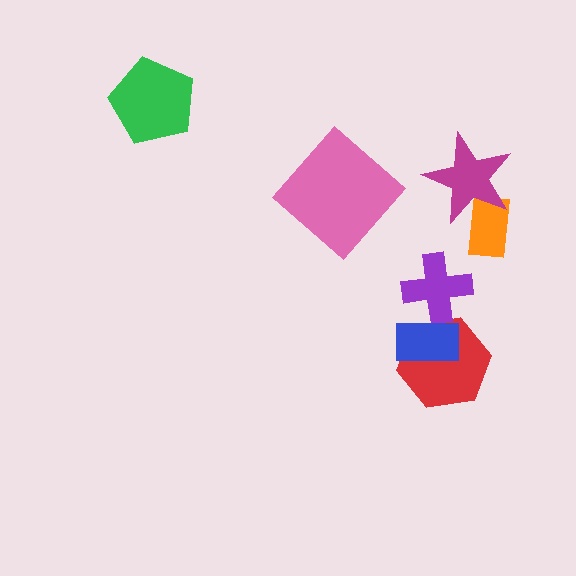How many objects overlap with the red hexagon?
2 objects overlap with the red hexagon.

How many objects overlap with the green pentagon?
0 objects overlap with the green pentagon.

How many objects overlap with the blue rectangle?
2 objects overlap with the blue rectangle.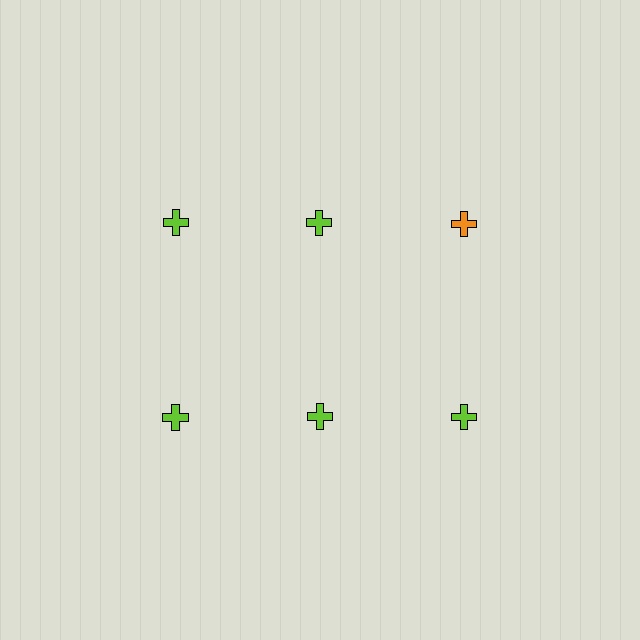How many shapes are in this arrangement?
There are 6 shapes arranged in a grid pattern.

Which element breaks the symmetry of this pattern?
The orange cross in the top row, center column breaks the symmetry. All other shapes are lime crosses.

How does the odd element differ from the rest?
It has a different color: orange instead of lime.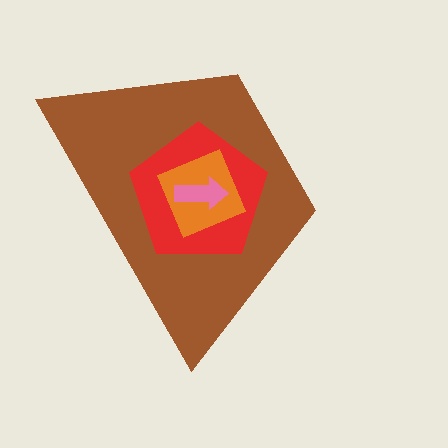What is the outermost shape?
The brown trapezoid.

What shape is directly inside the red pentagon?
The orange square.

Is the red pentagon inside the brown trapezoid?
Yes.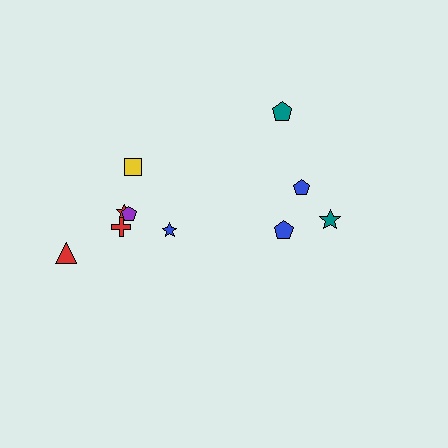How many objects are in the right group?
There are 4 objects.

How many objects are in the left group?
There are 6 objects.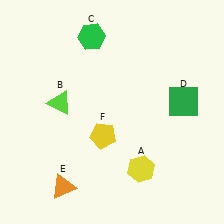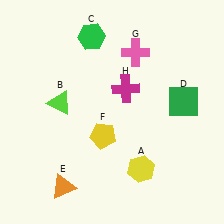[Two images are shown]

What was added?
A pink cross (G), a magenta cross (H) were added in Image 2.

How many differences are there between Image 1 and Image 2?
There are 2 differences between the two images.